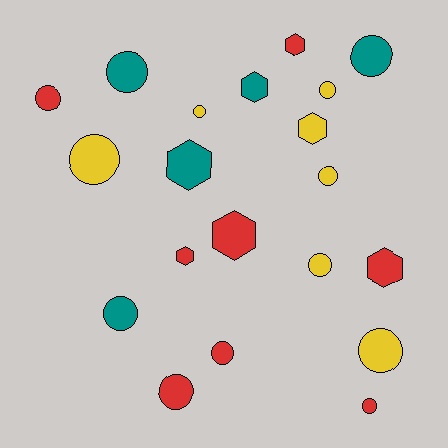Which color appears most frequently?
Red, with 8 objects.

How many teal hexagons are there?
There are 2 teal hexagons.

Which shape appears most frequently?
Circle, with 13 objects.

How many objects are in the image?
There are 20 objects.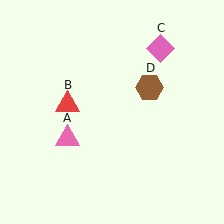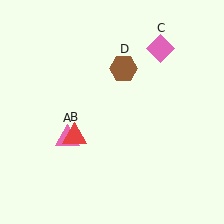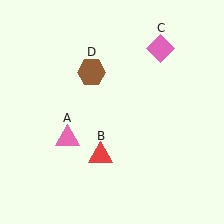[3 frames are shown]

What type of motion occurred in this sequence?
The red triangle (object B), brown hexagon (object D) rotated counterclockwise around the center of the scene.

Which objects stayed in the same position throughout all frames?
Pink triangle (object A) and pink diamond (object C) remained stationary.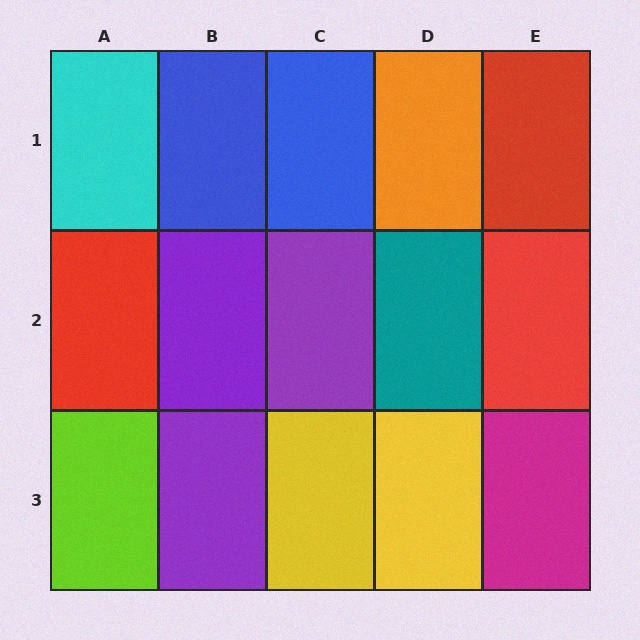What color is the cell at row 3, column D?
Yellow.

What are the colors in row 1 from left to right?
Cyan, blue, blue, orange, red.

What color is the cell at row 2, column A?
Red.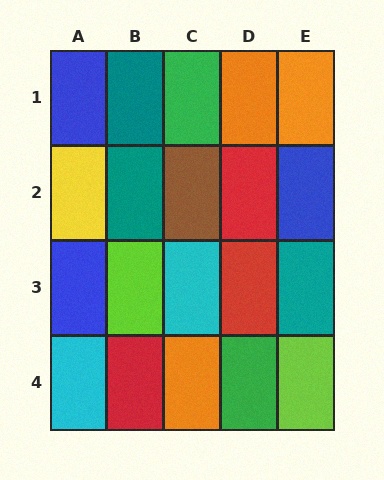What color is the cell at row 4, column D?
Green.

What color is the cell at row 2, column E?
Blue.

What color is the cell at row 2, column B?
Teal.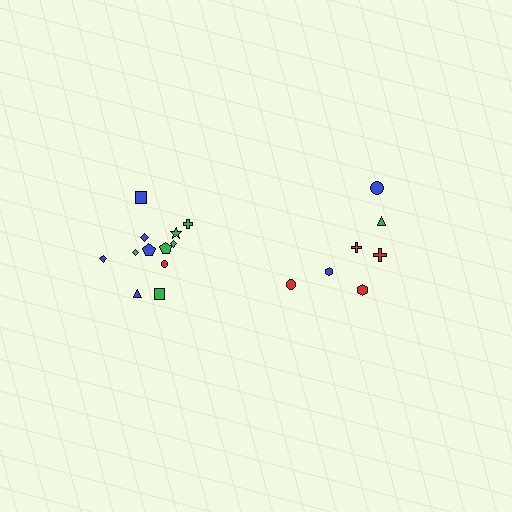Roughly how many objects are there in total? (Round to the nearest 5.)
Roughly 20 objects in total.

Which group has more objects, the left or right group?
The left group.